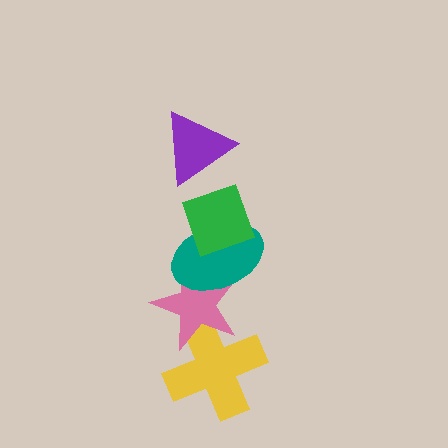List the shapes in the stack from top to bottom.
From top to bottom: the purple triangle, the green diamond, the teal ellipse, the pink star, the yellow cross.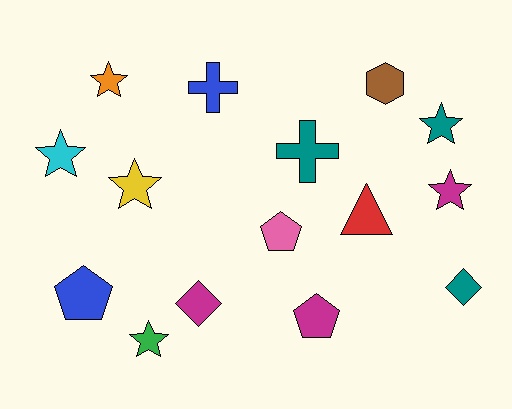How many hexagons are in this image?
There is 1 hexagon.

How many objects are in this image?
There are 15 objects.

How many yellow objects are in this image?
There is 1 yellow object.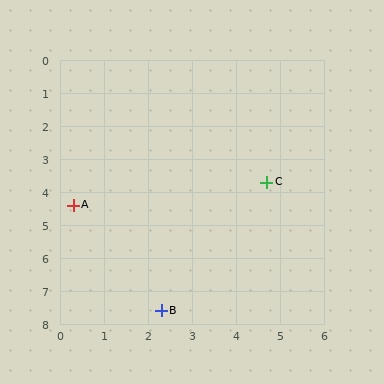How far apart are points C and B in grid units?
Points C and B are about 4.6 grid units apart.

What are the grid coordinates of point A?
Point A is at approximately (0.3, 4.4).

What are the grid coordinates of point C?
Point C is at approximately (4.7, 3.7).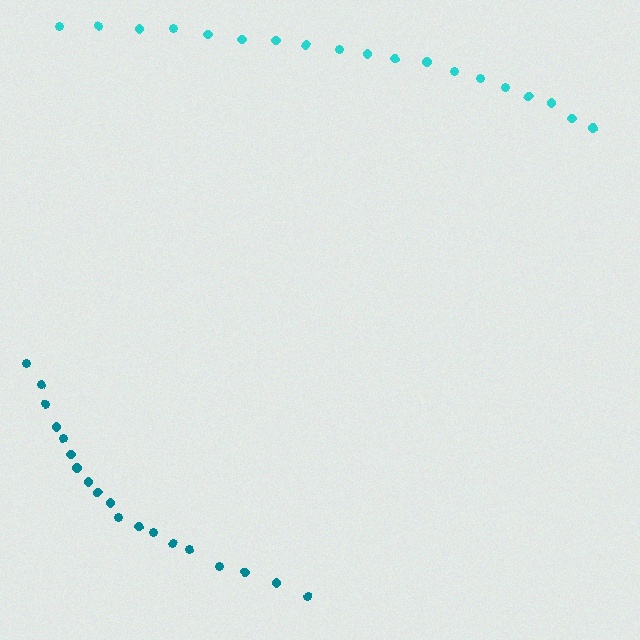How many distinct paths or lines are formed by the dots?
There are 2 distinct paths.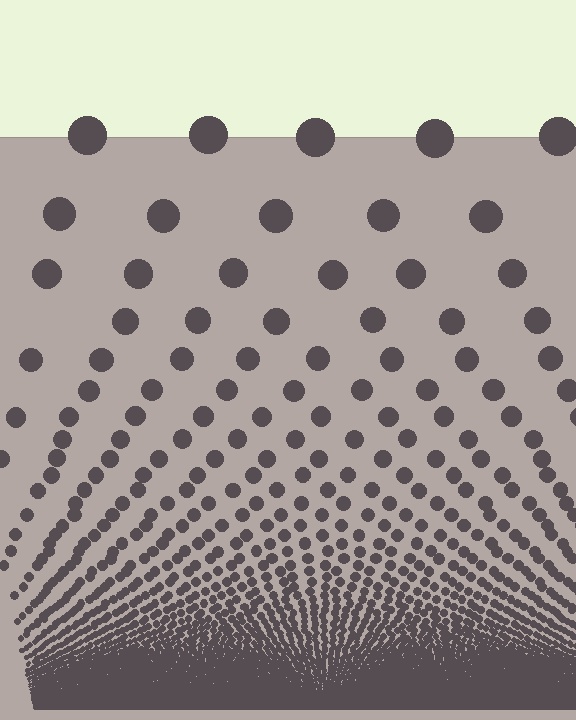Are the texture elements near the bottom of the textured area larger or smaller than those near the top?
Smaller. The gradient is inverted — elements near the bottom are smaller and denser.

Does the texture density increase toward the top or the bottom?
Density increases toward the bottom.